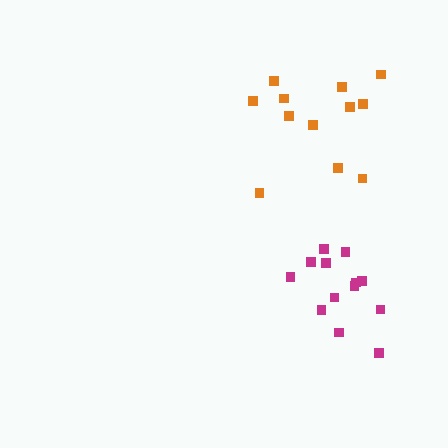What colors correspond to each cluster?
The clusters are colored: orange, magenta.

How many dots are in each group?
Group 1: 13 dots, Group 2: 13 dots (26 total).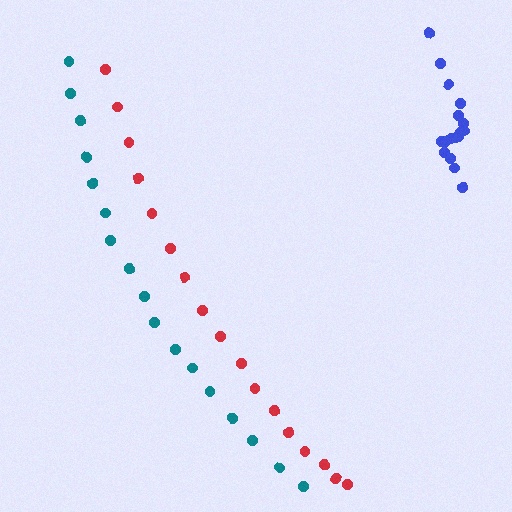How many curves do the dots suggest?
There are 3 distinct paths.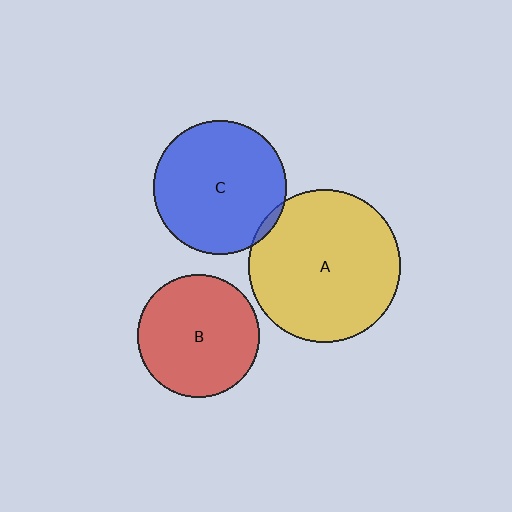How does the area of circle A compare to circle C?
Approximately 1.3 times.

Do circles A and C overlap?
Yes.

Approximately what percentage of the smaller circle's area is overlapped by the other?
Approximately 5%.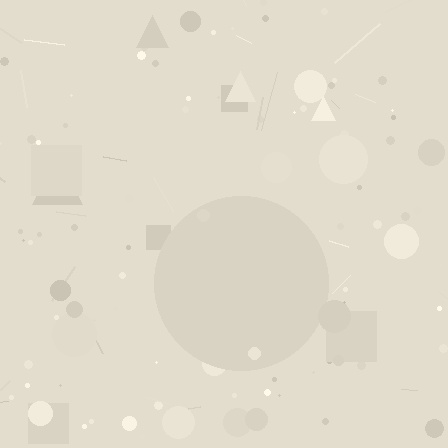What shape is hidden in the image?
A circle is hidden in the image.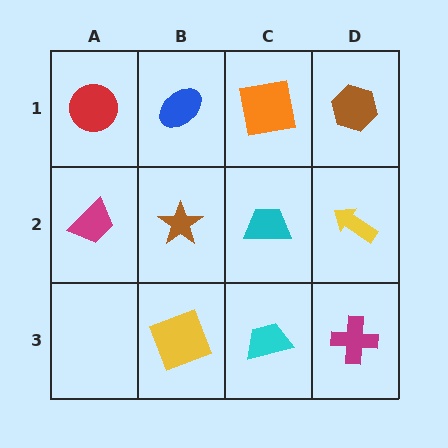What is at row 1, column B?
A blue ellipse.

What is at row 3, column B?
A yellow square.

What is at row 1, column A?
A red circle.